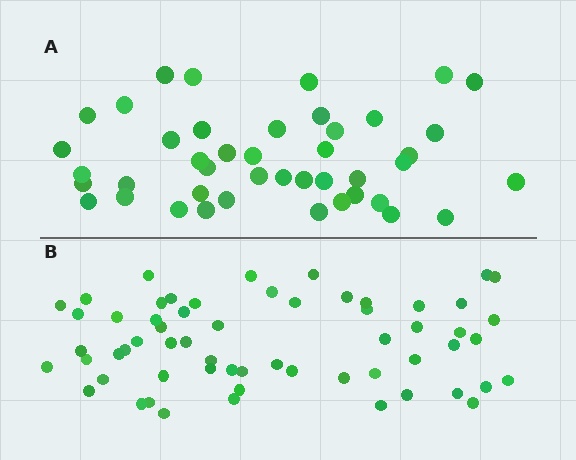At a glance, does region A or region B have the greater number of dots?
Region B (the bottom region) has more dots.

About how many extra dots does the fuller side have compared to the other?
Region B has approximately 15 more dots than region A.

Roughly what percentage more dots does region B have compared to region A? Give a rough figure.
About 40% more.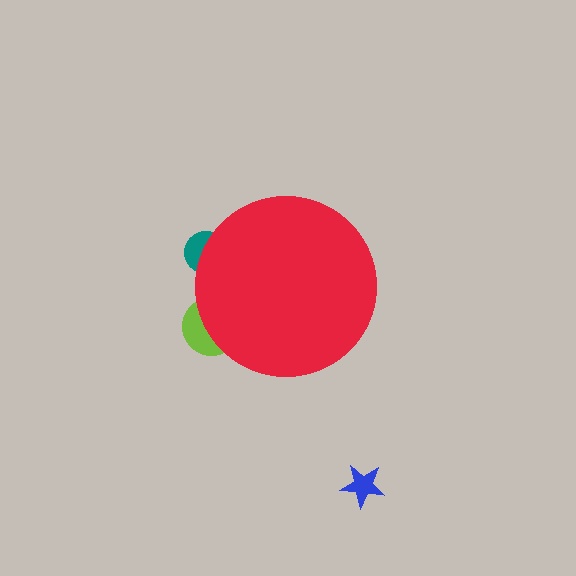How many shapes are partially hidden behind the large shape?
2 shapes are partially hidden.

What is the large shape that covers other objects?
A red circle.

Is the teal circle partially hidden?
Yes, the teal circle is partially hidden behind the red circle.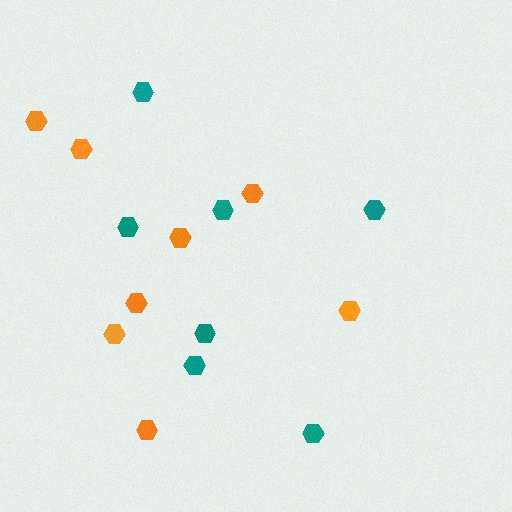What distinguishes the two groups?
There are 2 groups: one group of teal hexagons (7) and one group of orange hexagons (8).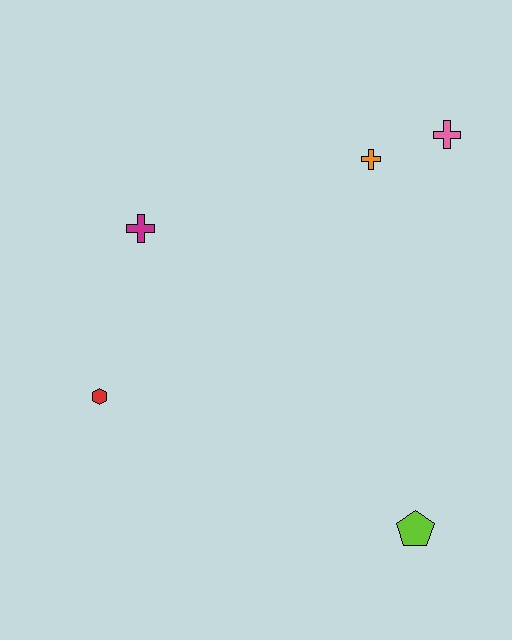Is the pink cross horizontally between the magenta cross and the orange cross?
No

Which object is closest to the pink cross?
The orange cross is closest to the pink cross.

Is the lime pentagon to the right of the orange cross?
Yes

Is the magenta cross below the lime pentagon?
No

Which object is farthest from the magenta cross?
The lime pentagon is farthest from the magenta cross.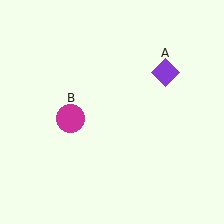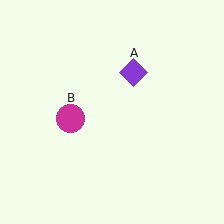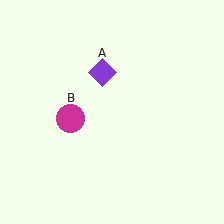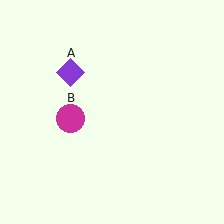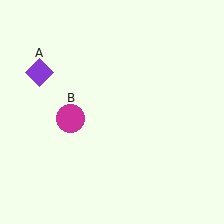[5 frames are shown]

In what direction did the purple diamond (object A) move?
The purple diamond (object A) moved left.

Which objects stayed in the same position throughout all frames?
Magenta circle (object B) remained stationary.